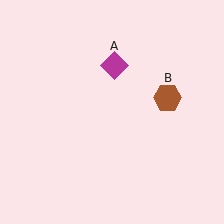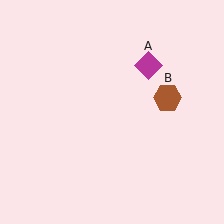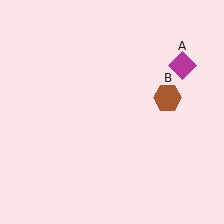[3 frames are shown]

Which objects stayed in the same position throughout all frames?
Brown hexagon (object B) remained stationary.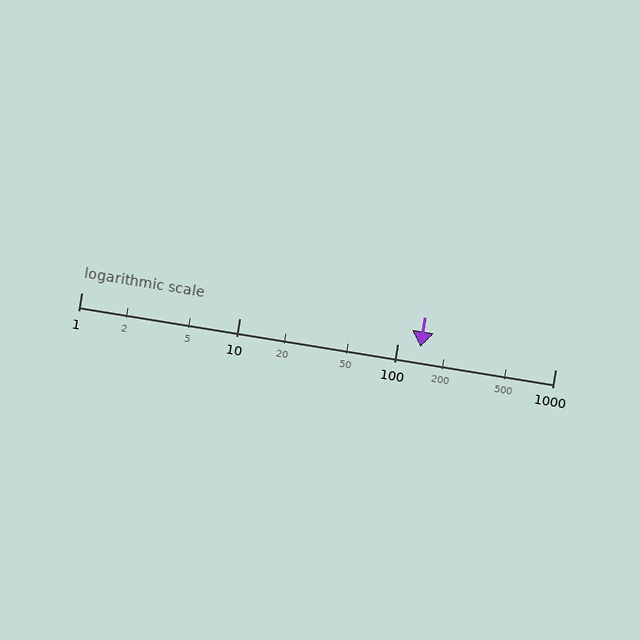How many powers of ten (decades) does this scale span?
The scale spans 3 decades, from 1 to 1000.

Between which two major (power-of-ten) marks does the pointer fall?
The pointer is between 100 and 1000.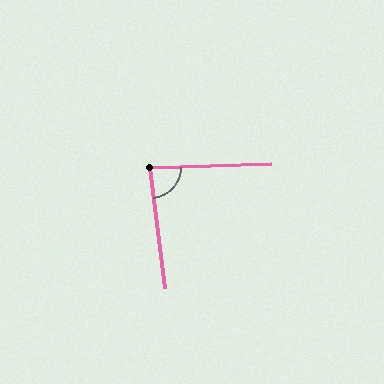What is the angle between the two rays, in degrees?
Approximately 85 degrees.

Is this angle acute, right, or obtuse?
It is approximately a right angle.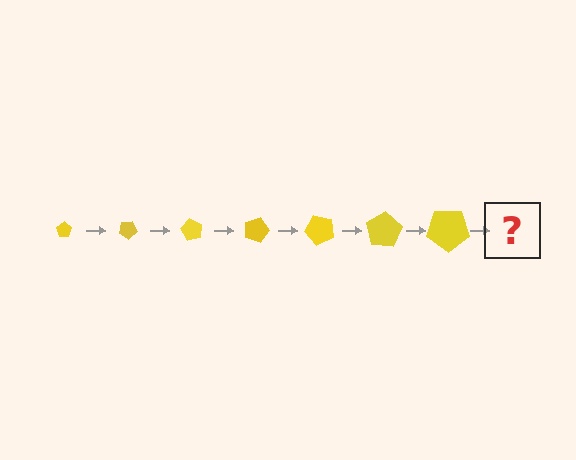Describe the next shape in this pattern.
It should be a pentagon, larger than the previous one and rotated 210 degrees from the start.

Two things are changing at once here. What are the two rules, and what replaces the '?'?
The two rules are that the pentagon grows larger each step and it rotates 30 degrees each step. The '?' should be a pentagon, larger than the previous one and rotated 210 degrees from the start.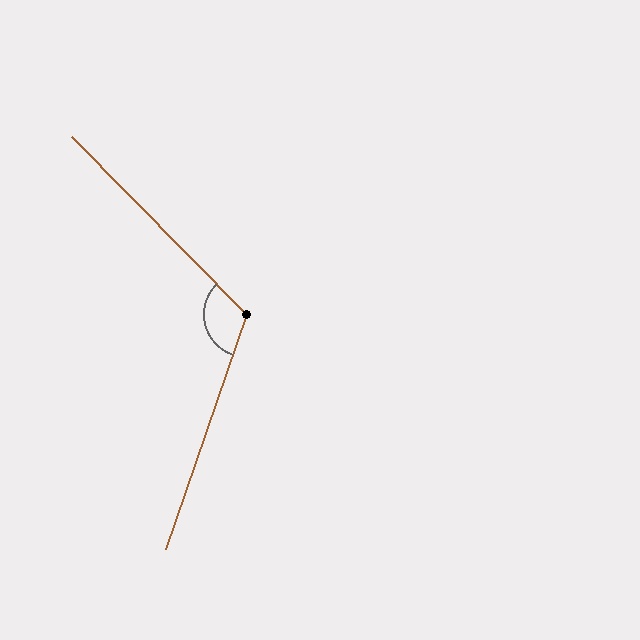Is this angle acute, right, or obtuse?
It is obtuse.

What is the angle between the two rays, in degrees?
Approximately 117 degrees.